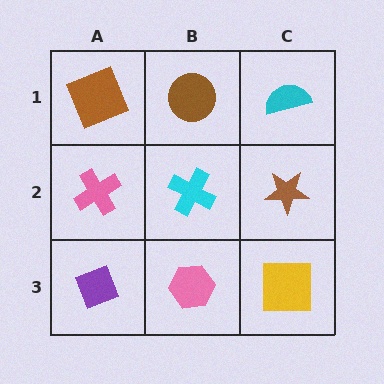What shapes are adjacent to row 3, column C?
A brown star (row 2, column C), a pink hexagon (row 3, column B).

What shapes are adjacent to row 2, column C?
A cyan semicircle (row 1, column C), a yellow square (row 3, column C), a cyan cross (row 2, column B).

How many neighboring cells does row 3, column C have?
2.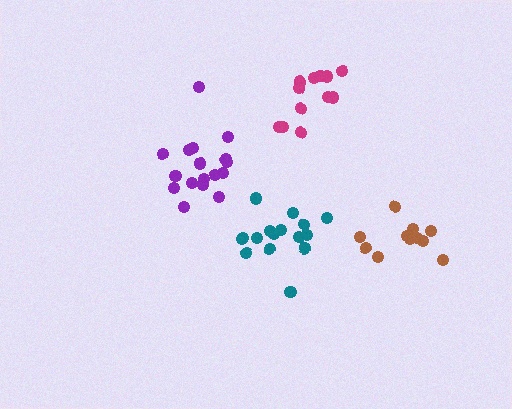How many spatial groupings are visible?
There are 4 spatial groupings.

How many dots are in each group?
Group 1: 16 dots, Group 2: 17 dots, Group 3: 12 dots, Group 4: 11 dots (56 total).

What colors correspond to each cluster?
The clusters are colored: teal, purple, magenta, brown.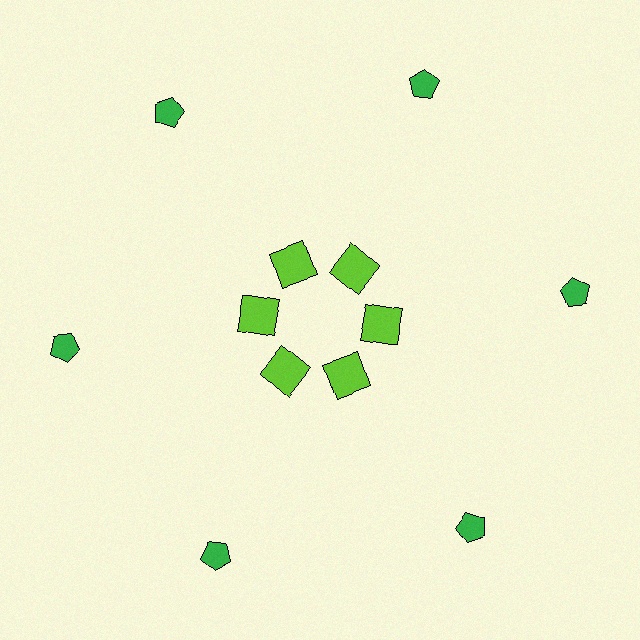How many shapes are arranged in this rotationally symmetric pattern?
There are 12 shapes, arranged in 6 groups of 2.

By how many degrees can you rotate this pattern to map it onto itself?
The pattern maps onto itself every 60 degrees of rotation.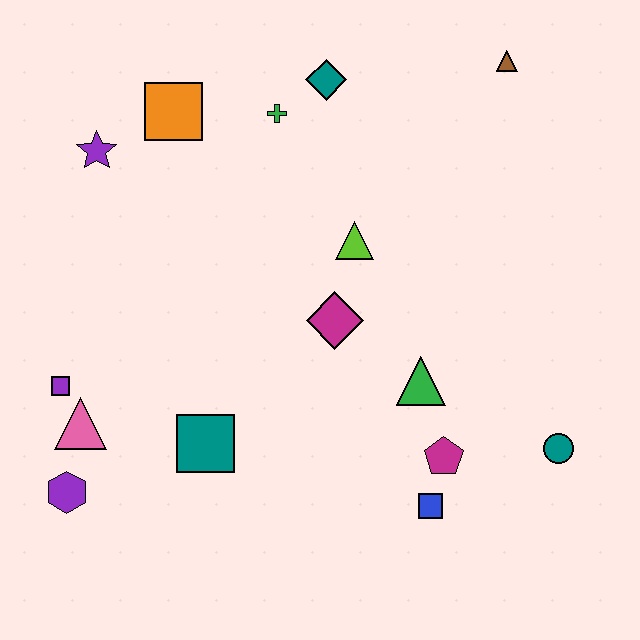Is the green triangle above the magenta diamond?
No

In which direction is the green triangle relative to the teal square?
The green triangle is to the right of the teal square.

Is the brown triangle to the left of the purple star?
No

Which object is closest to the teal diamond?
The green cross is closest to the teal diamond.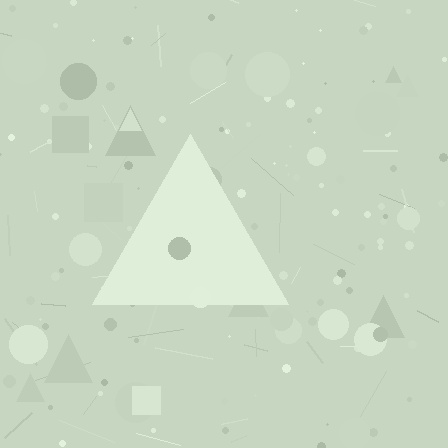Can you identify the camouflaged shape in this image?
The camouflaged shape is a triangle.